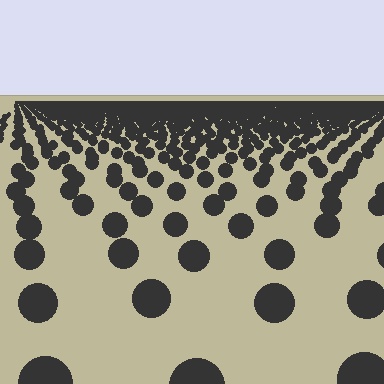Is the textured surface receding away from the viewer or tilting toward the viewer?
The surface is receding away from the viewer. Texture elements get smaller and denser toward the top.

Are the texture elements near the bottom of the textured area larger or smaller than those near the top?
Larger. Near the bottom, elements are closer to the viewer and appear at a bigger on-screen size.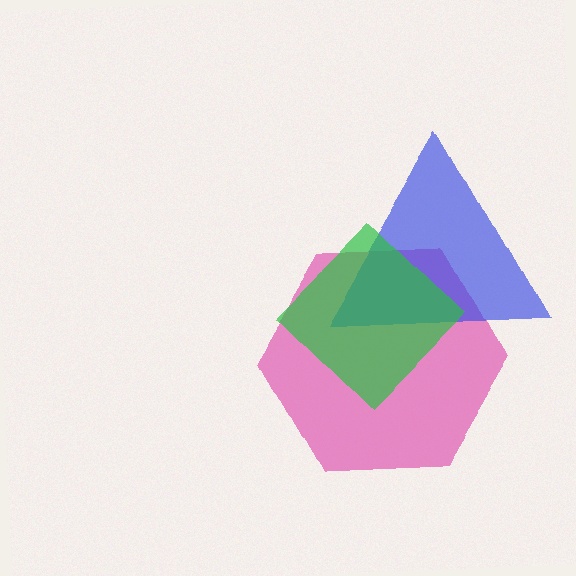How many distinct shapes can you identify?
There are 3 distinct shapes: a pink hexagon, a blue triangle, a green diamond.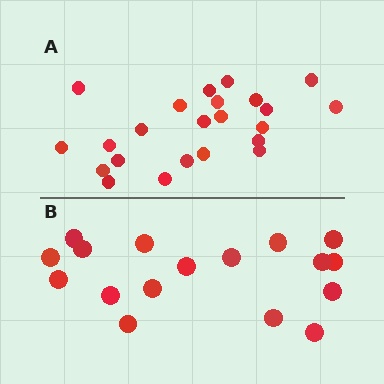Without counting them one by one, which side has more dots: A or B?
Region A (the top region) has more dots.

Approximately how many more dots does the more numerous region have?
Region A has about 6 more dots than region B.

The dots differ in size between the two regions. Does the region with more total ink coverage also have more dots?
No. Region B has more total ink coverage because its dots are larger, but region A actually contains more individual dots. Total area can be misleading — the number of items is what matters here.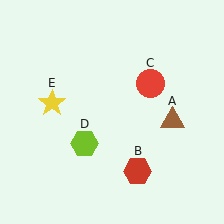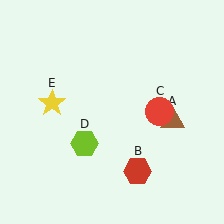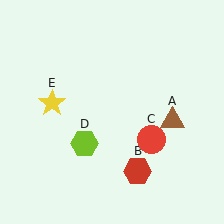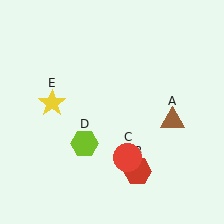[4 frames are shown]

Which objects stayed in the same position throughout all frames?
Brown triangle (object A) and red hexagon (object B) and lime hexagon (object D) and yellow star (object E) remained stationary.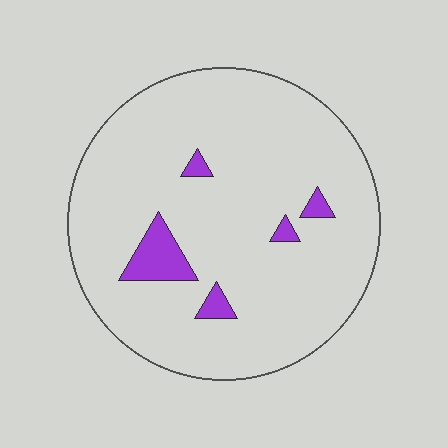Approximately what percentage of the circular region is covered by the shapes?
Approximately 5%.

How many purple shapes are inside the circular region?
5.